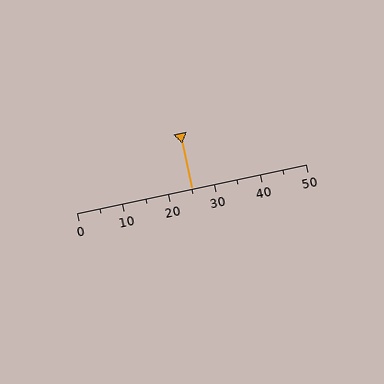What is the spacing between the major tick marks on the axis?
The major ticks are spaced 10 apart.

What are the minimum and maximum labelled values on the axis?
The axis runs from 0 to 50.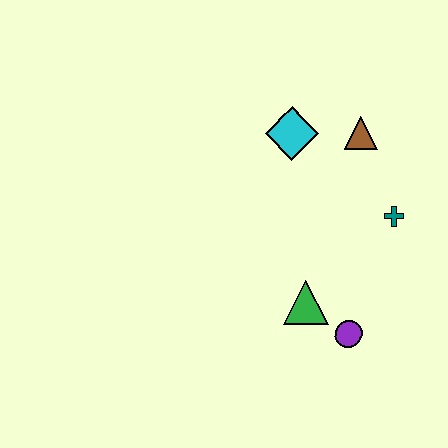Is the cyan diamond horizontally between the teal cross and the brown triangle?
No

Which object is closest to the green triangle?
The purple circle is closest to the green triangle.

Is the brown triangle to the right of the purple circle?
Yes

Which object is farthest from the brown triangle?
The purple circle is farthest from the brown triangle.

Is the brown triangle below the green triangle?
No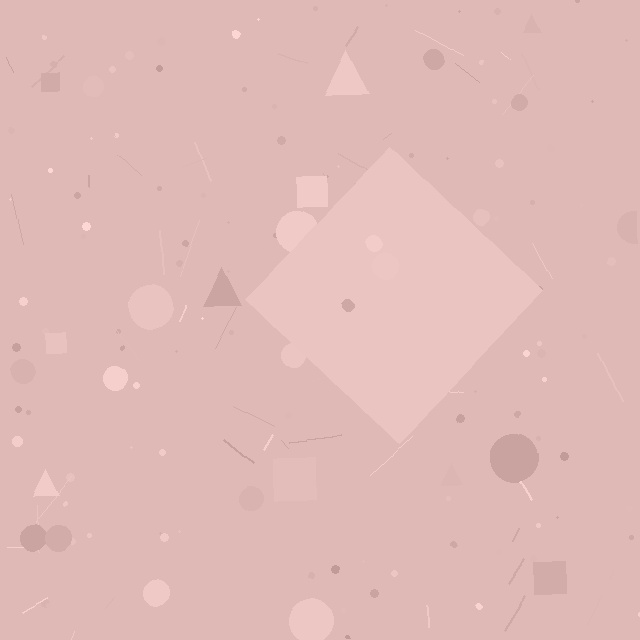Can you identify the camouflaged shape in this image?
The camouflaged shape is a diamond.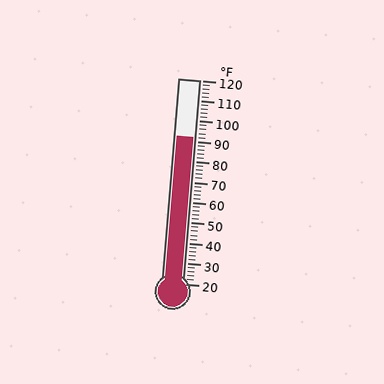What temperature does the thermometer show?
The thermometer shows approximately 92°F.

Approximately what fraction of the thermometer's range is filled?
The thermometer is filled to approximately 70% of its range.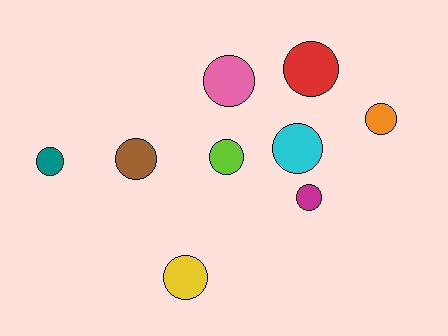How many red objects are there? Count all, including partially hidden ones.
There is 1 red object.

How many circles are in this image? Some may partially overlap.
There are 9 circles.